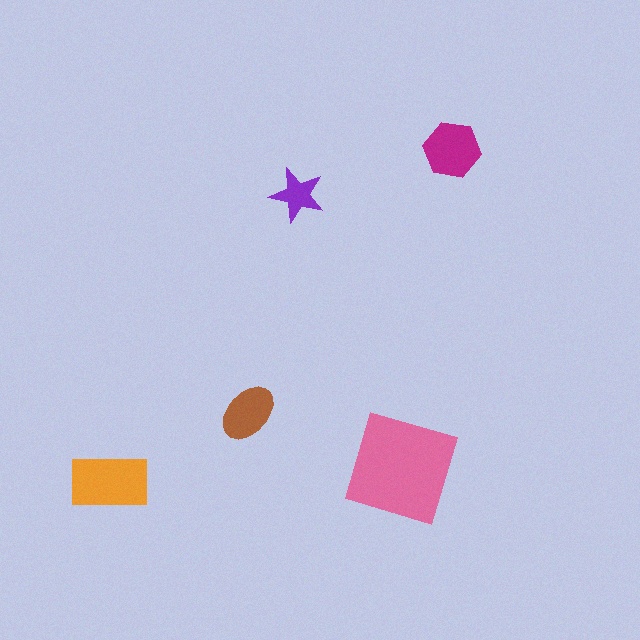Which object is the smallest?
The purple star.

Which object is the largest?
The pink square.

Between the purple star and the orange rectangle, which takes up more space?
The orange rectangle.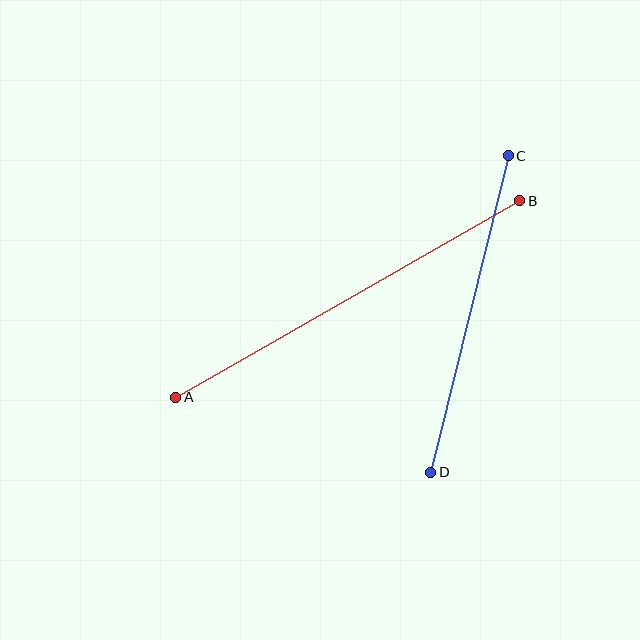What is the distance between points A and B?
The distance is approximately 396 pixels.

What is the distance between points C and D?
The distance is approximately 326 pixels.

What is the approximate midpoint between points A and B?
The midpoint is at approximately (348, 299) pixels.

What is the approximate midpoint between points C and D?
The midpoint is at approximately (469, 314) pixels.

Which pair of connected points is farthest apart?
Points A and B are farthest apart.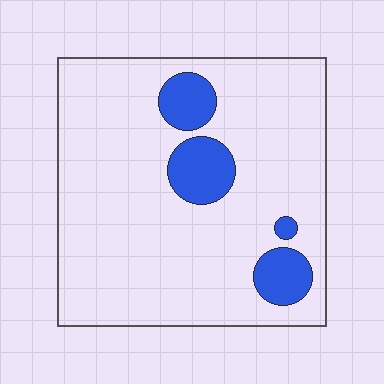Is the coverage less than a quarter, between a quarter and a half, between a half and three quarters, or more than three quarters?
Less than a quarter.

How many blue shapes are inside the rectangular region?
4.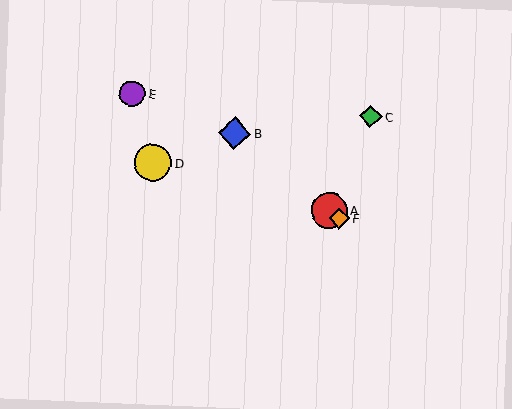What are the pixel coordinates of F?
Object F is at (339, 219).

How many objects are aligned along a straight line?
3 objects (A, B, F) are aligned along a straight line.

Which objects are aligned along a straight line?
Objects A, B, F are aligned along a straight line.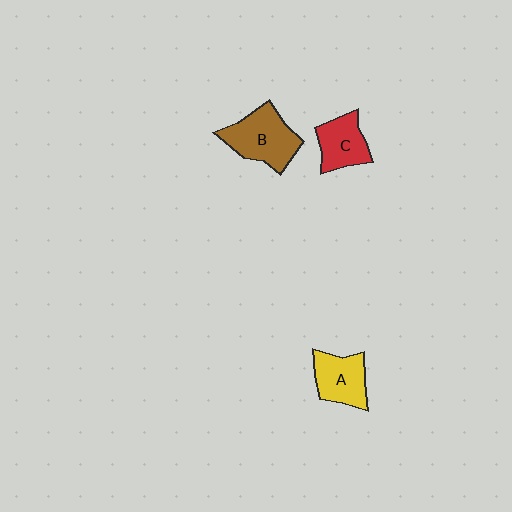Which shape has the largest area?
Shape B (brown).